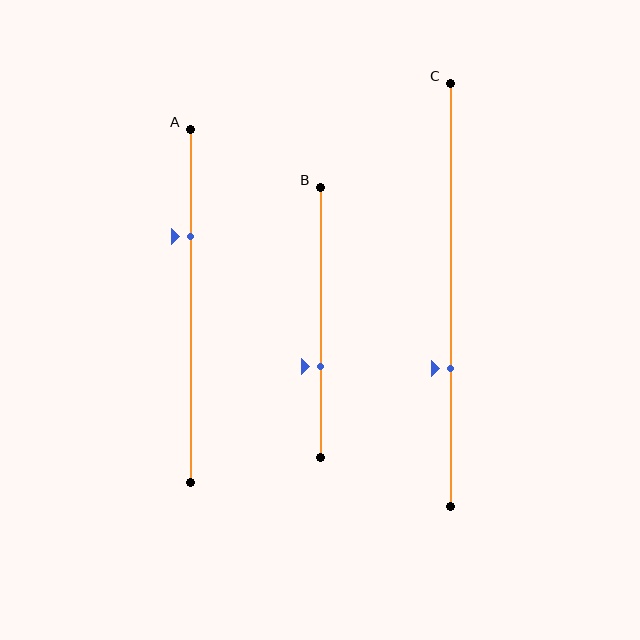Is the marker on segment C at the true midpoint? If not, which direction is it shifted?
No, the marker on segment C is shifted downward by about 17% of the segment length.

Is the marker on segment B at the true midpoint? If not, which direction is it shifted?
No, the marker on segment B is shifted downward by about 16% of the segment length.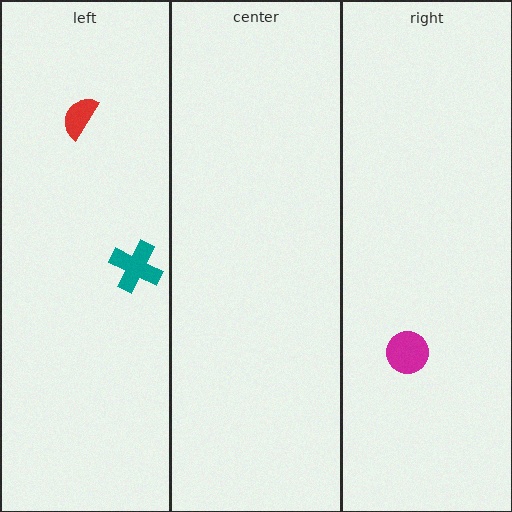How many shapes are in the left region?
2.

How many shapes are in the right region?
1.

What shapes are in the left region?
The red semicircle, the teal cross.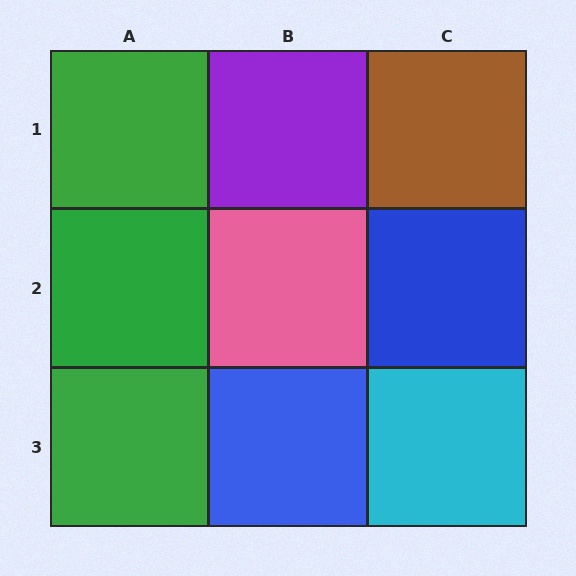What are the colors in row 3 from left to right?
Green, blue, cyan.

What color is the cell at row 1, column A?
Green.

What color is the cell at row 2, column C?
Blue.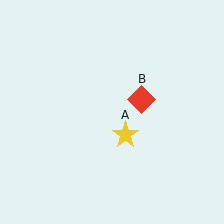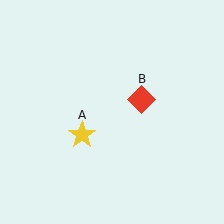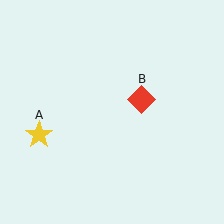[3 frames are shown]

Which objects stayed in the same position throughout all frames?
Red diamond (object B) remained stationary.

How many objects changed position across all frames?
1 object changed position: yellow star (object A).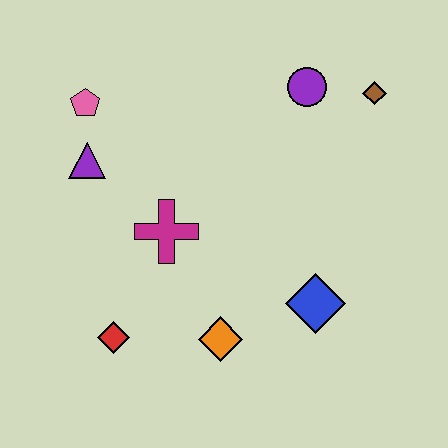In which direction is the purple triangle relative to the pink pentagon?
The purple triangle is below the pink pentagon.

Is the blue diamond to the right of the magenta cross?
Yes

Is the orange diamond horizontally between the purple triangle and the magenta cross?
No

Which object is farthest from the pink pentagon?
The blue diamond is farthest from the pink pentagon.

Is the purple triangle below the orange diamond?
No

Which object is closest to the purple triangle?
The pink pentagon is closest to the purple triangle.